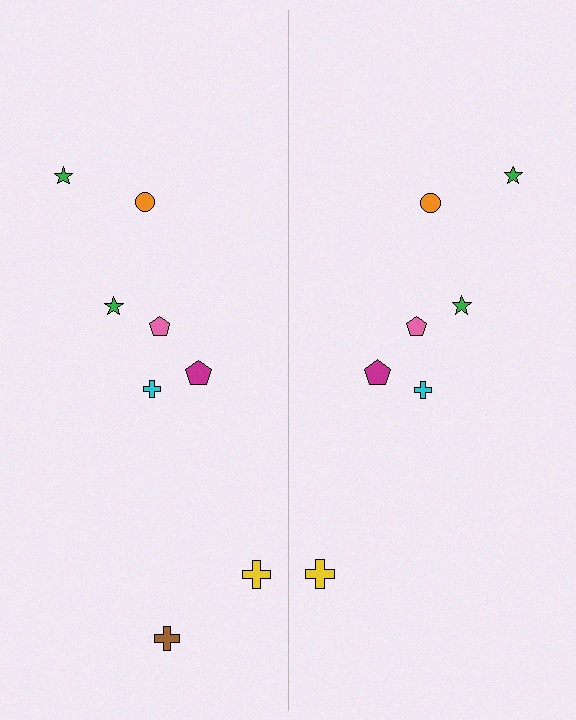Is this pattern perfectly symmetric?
No, the pattern is not perfectly symmetric. A brown cross is missing from the right side.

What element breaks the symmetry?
A brown cross is missing from the right side.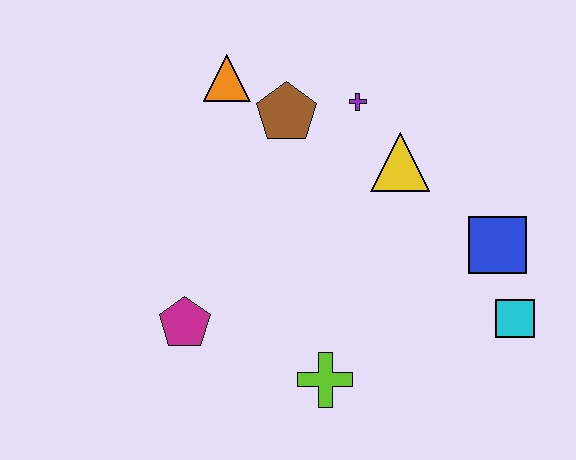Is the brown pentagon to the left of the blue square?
Yes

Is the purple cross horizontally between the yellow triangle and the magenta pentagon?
Yes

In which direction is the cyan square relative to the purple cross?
The cyan square is below the purple cross.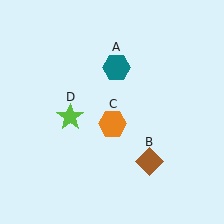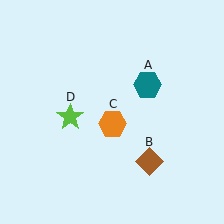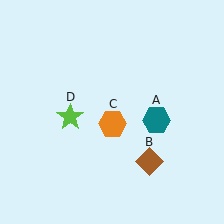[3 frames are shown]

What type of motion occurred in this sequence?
The teal hexagon (object A) rotated clockwise around the center of the scene.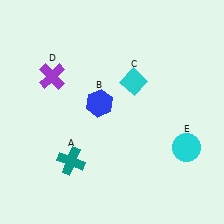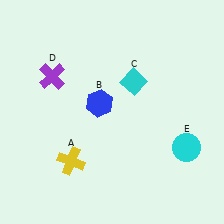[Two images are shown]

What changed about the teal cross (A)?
In Image 1, A is teal. In Image 2, it changed to yellow.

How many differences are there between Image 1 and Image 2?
There is 1 difference between the two images.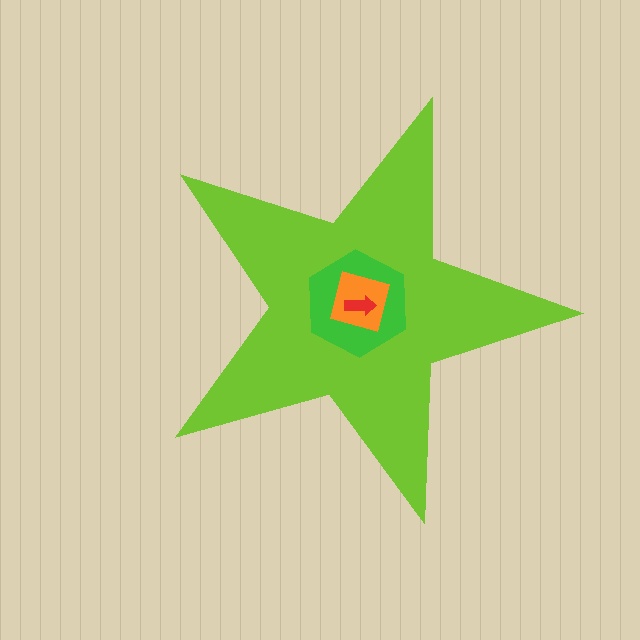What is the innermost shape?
The red arrow.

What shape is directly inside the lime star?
The green hexagon.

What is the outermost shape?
The lime star.